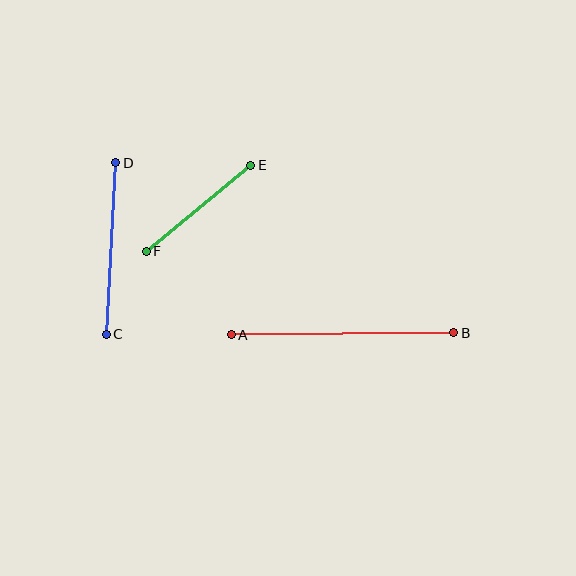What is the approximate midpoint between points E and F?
The midpoint is at approximately (198, 208) pixels.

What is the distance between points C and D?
The distance is approximately 172 pixels.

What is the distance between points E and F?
The distance is approximately 135 pixels.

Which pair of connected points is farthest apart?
Points A and B are farthest apart.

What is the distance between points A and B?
The distance is approximately 222 pixels.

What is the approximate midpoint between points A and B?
The midpoint is at approximately (343, 334) pixels.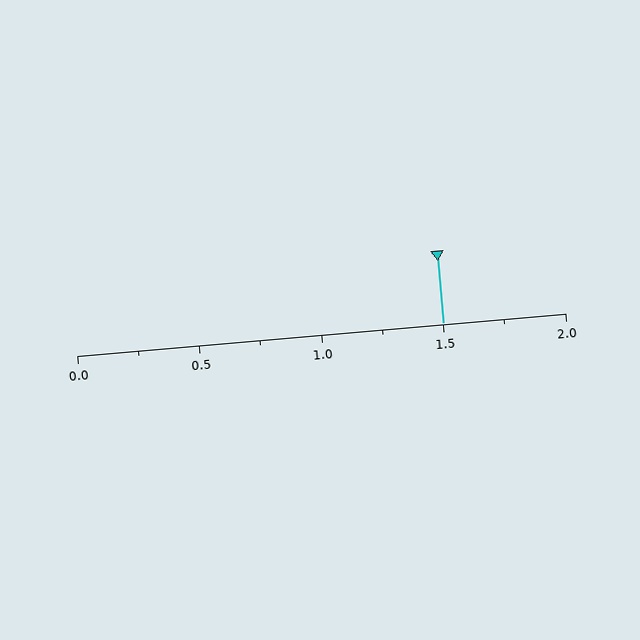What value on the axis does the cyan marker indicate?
The marker indicates approximately 1.5.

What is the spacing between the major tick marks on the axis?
The major ticks are spaced 0.5 apart.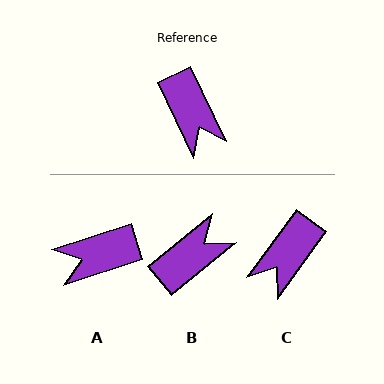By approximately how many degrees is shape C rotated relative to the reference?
Approximately 62 degrees clockwise.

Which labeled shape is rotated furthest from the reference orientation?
B, about 104 degrees away.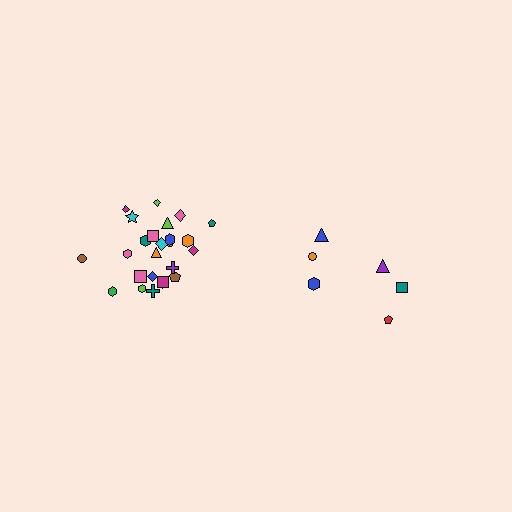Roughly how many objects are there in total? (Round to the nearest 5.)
Roughly 30 objects in total.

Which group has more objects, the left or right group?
The left group.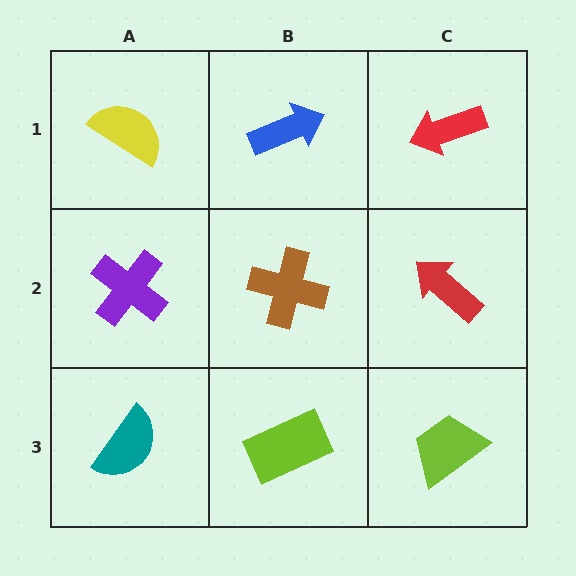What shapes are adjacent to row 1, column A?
A purple cross (row 2, column A), a blue arrow (row 1, column B).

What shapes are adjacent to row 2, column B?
A blue arrow (row 1, column B), a lime rectangle (row 3, column B), a purple cross (row 2, column A), a red arrow (row 2, column C).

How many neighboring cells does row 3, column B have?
3.